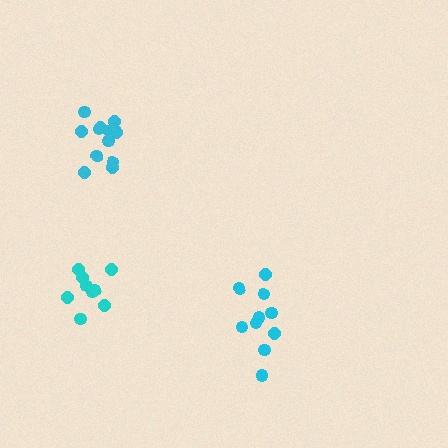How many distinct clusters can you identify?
There are 3 distinct clusters.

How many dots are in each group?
Group 1: 13 dots, Group 2: 10 dots, Group 3: 9 dots (32 total).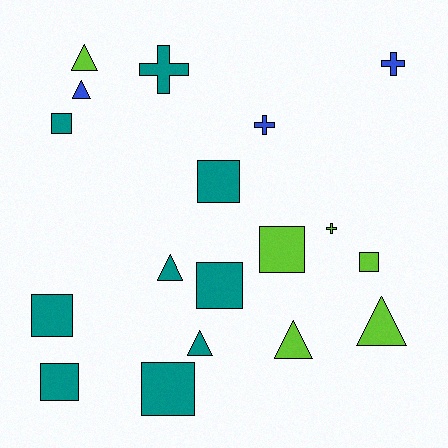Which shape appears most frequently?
Square, with 8 objects.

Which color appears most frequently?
Teal, with 9 objects.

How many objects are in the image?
There are 18 objects.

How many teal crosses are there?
There is 1 teal cross.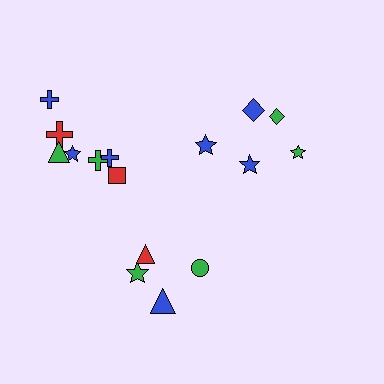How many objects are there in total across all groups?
There are 16 objects.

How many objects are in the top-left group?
There are 7 objects.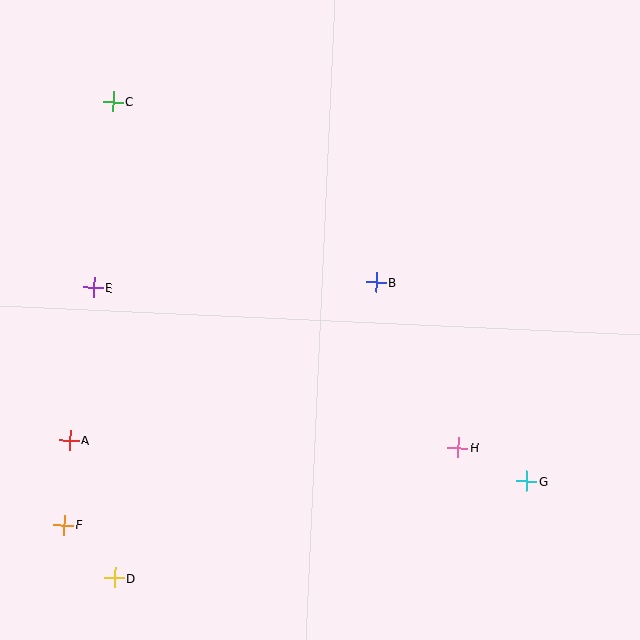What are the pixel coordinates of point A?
Point A is at (69, 440).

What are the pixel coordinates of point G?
Point G is at (527, 481).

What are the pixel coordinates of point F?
Point F is at (64, 525).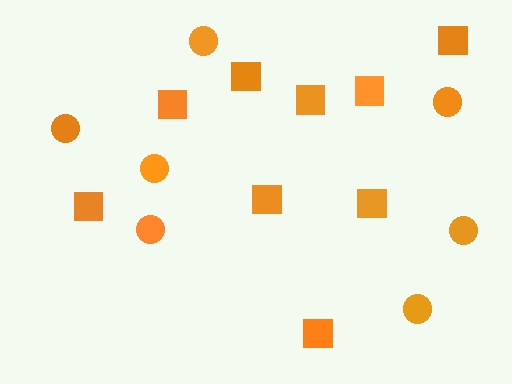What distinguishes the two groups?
There are 2 groups: one group of squares (9) and one group of circles (7).